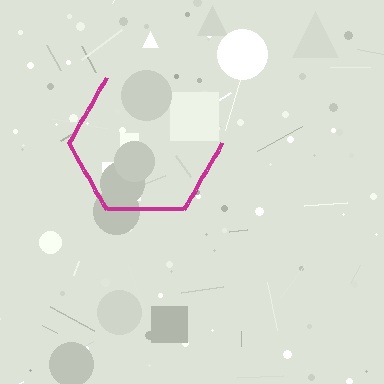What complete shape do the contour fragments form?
The contour fragments form a hexagon.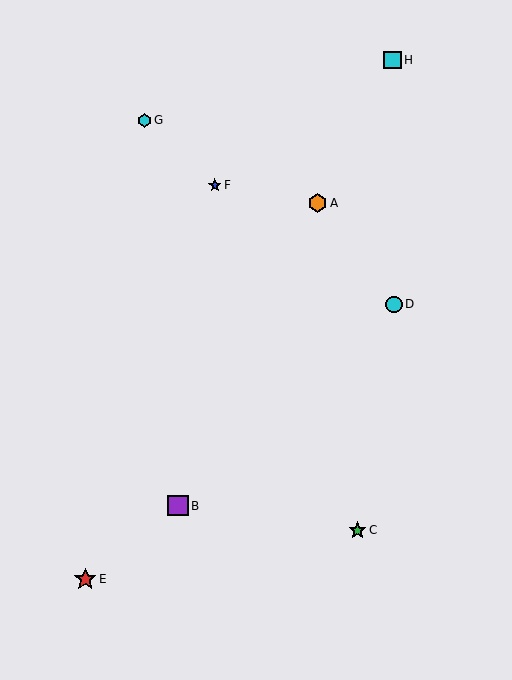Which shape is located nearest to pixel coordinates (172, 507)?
The purple square (labeled B) at (178, 506) is nearest to that location.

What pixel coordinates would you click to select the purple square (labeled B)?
Click at (178, 506) to select the purple square B.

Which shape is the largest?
The red star (labeled E) is the largest.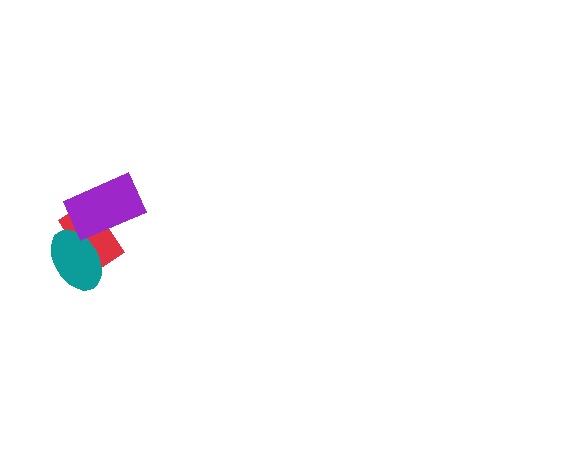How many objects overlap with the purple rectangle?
2 objects overlap with the purple rectangle.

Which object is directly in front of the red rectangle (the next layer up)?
The teal ellipse is directly in front of the red rectangle.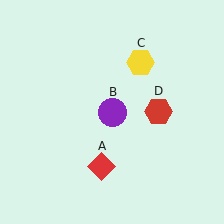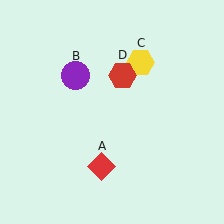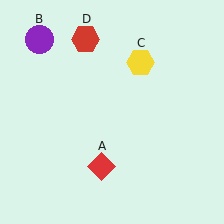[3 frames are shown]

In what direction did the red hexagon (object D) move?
The red hexagon (object D) moved up and to the left.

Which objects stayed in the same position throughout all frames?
Red diamond (object A) and yellow hexagon (object C) remained stationary.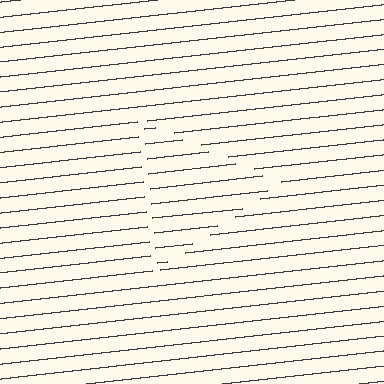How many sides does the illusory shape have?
3 sides — the line-ends trace a triangle.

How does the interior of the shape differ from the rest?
The interior of the shape contains the same grating, shifted by half a period — the contour is defined by the phase discontinuity where line-ends from the inner and outer gratings abut.